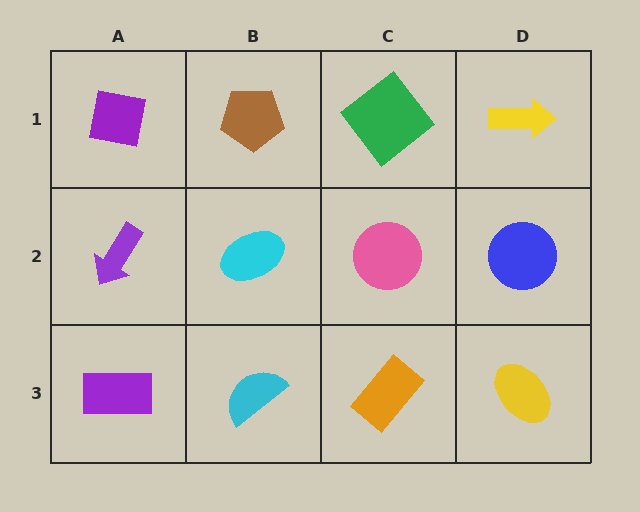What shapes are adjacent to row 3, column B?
A cyan ellipse (row 2, column B), a purple rectangle (row 3, column A), an orange rectangle (row 3, column C).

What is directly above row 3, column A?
A purple arrow.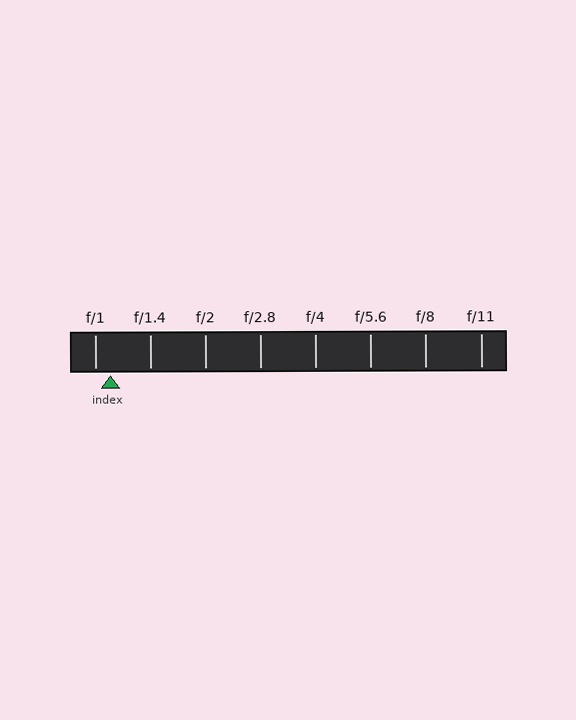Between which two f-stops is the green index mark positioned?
The index mark is between f/1 and f/1.4.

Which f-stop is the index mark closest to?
The index mark is closest to f/1.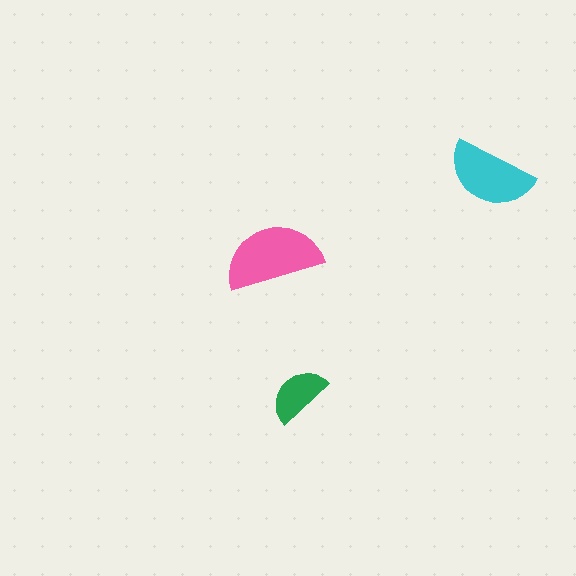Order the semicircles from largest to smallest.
the pink one, the cyan one, the green one.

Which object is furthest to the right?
The cyan semicircle is rightmost.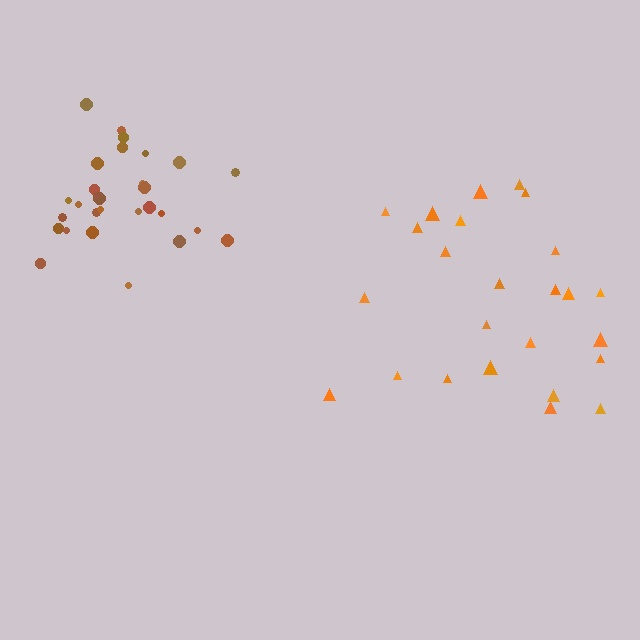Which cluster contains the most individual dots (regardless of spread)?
Brown (29).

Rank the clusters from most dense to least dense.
brown, orange.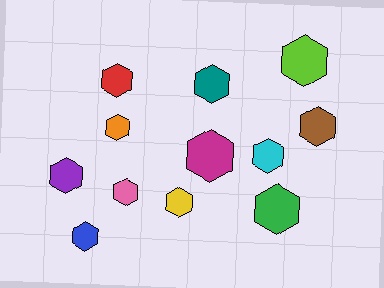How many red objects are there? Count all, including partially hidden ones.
There is 1 red object.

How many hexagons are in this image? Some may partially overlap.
There are 12 hexagons.